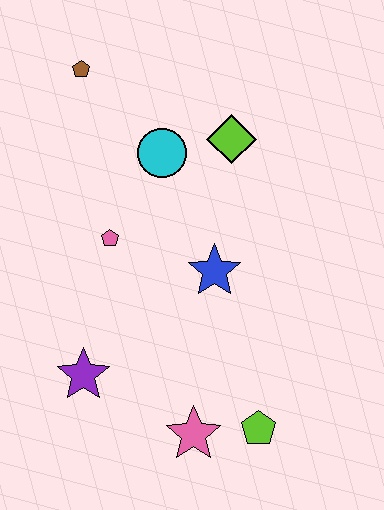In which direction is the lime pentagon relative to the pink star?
The lime pentagon is to the right of the pink star.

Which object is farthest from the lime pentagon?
The brown pentagon is farthest from the lime pentagon.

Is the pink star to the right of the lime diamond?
No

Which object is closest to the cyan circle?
The lime diamond is closest to the cyan circle.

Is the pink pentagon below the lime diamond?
Yes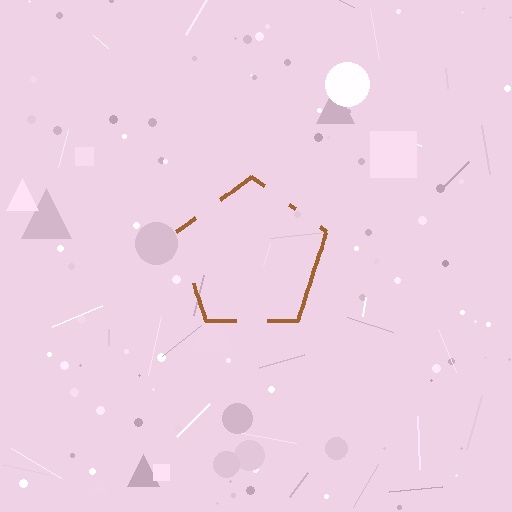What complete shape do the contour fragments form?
The contour fragments form a pentagon.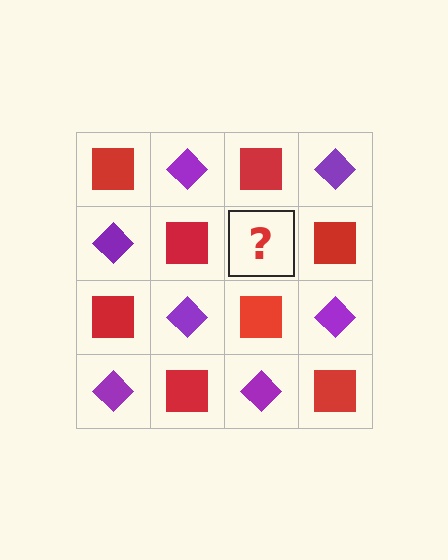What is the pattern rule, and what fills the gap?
The rule is that it alternates red square and purple diamond in a checkerboard pattern. The gap should be filled with a purple diamond.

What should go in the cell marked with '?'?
The missing cell should contain a purple diamond.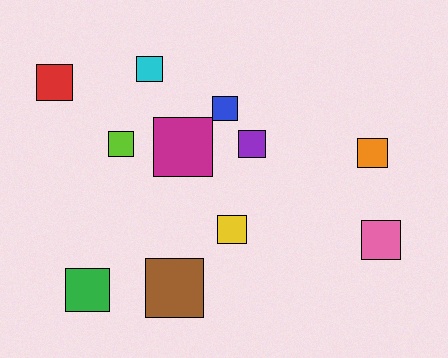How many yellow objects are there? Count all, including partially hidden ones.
There is 1 yellow object.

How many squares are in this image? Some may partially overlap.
There are 11 squares.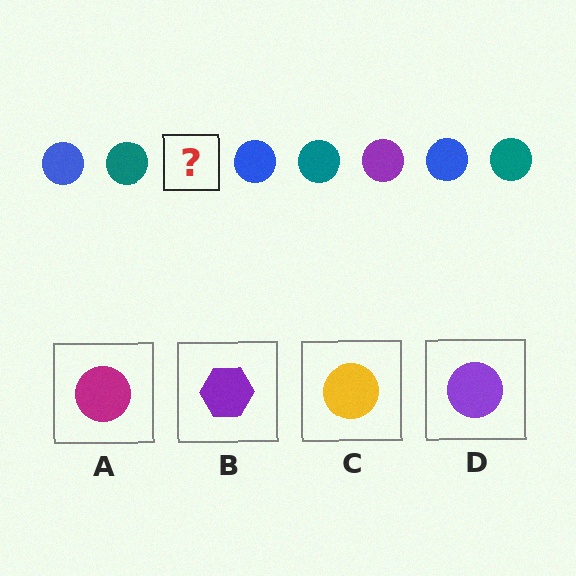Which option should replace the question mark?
Option D.